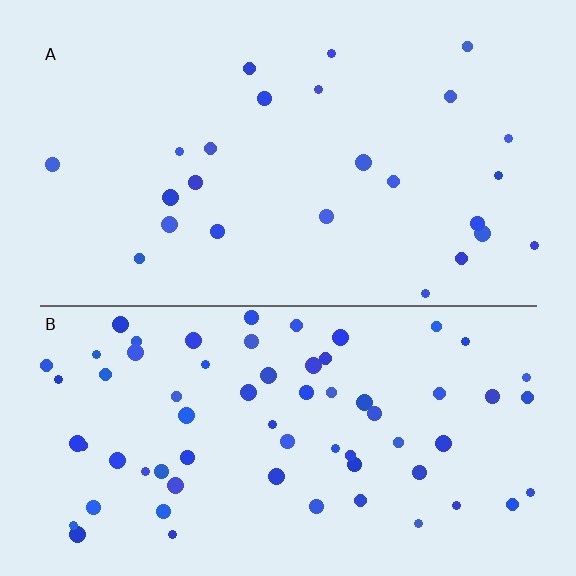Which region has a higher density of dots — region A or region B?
B (the bottom).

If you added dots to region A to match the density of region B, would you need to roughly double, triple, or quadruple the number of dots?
Approximately triple.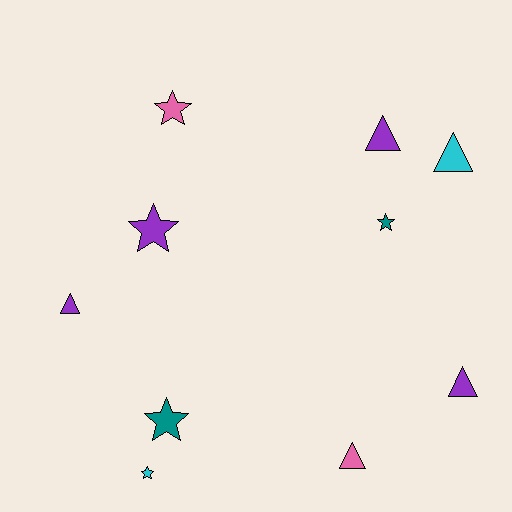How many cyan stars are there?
There is 1 cyan star.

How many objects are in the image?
There are 10 objects.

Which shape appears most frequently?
Triangle, with 5 objects.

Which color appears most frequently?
Purple, with 4 objects.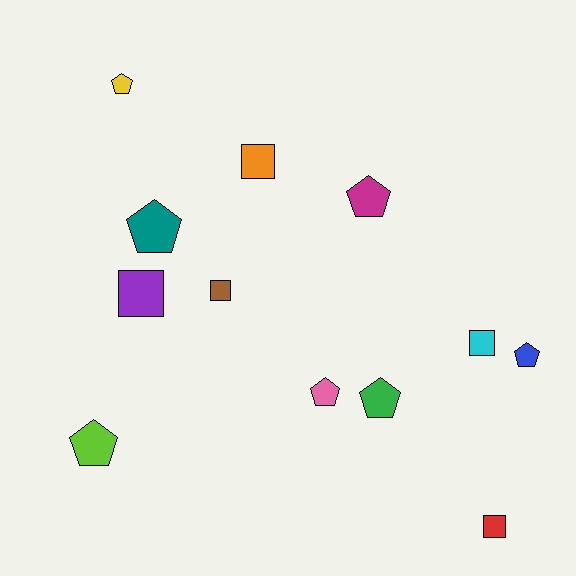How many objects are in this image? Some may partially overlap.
There are 12 objects.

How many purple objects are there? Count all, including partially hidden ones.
There is 1 purple object.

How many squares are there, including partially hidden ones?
There are 5 squares.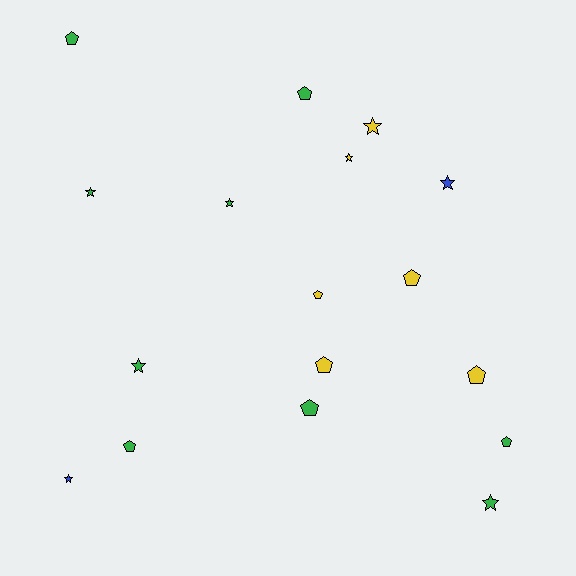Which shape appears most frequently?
Pentagon, with 9 objects.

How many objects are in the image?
There are 17 objects.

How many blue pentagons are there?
There are no blue pentagons.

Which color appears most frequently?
Green, with 9 objects.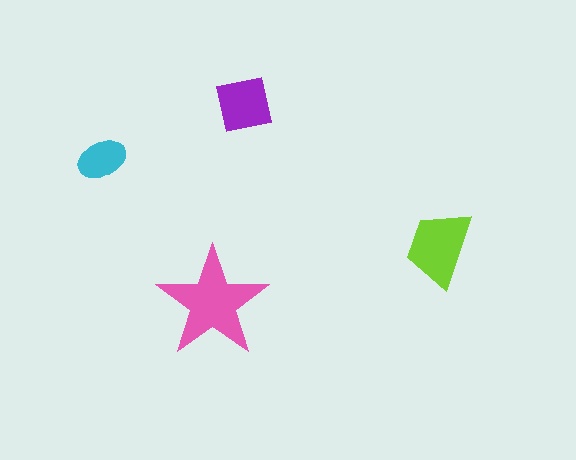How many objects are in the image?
There are 4 objects in the image.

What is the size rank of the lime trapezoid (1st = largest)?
2nd.